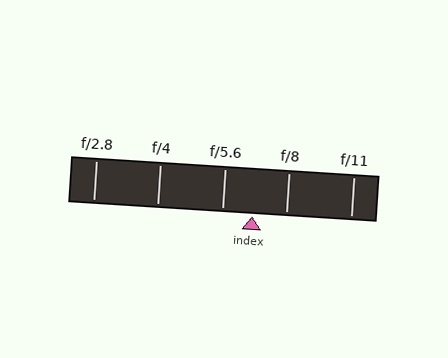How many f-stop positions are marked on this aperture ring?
There are 5 f-stop positions marked.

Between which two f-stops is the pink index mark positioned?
The index mark is between f/5.6 and f/8.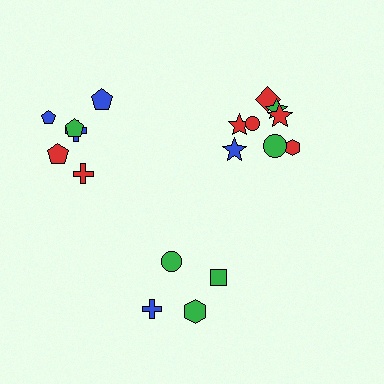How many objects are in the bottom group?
There are 4 objects.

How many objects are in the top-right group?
There are 8 objects.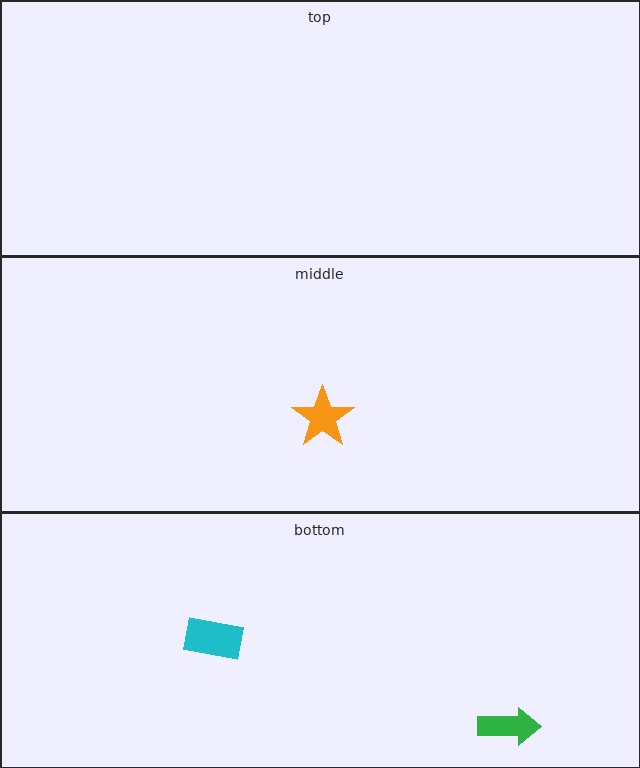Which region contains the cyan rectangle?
The bottom region.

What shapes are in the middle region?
The orange star.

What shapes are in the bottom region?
The green arrow, the cyan rectangle.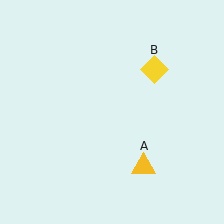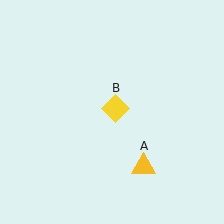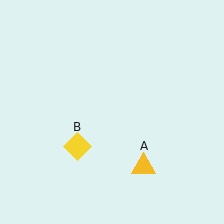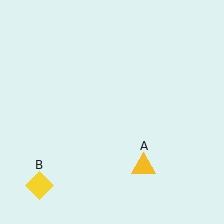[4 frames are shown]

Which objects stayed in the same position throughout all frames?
Yellow triangle (object A) remained stationary.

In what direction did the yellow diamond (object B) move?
The yellow diamond (object B) moved down and to the left.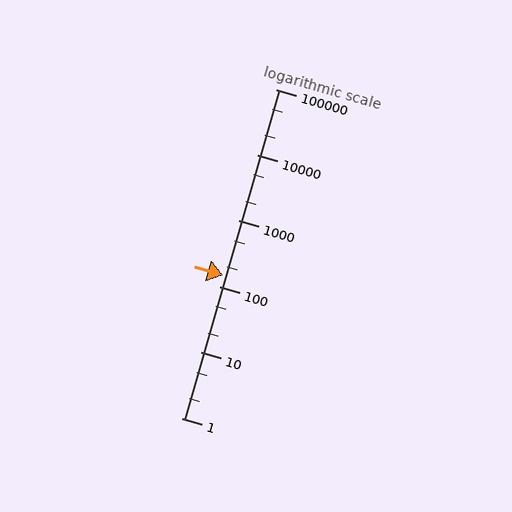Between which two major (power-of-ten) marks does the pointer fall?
The pointer is between 100 and 1000.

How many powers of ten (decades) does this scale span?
The scale spans 5 decades, from 1 to 100000.